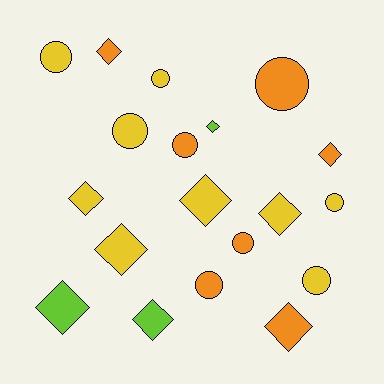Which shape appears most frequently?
Diamond, with 10 objects.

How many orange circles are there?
There are 4 orange circles.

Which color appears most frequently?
Yellow, with 9 objects.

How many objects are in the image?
There are 19 objects.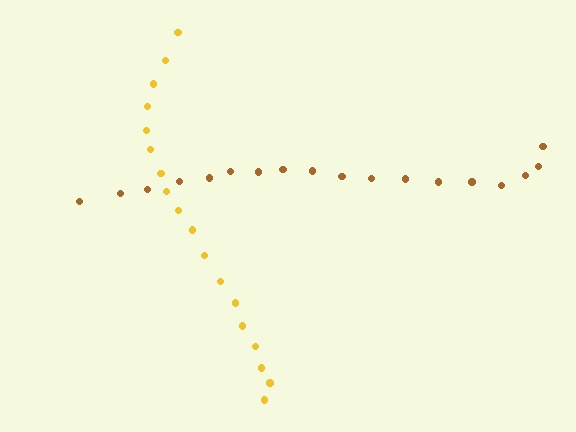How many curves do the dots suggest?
There are 2 distinct paths.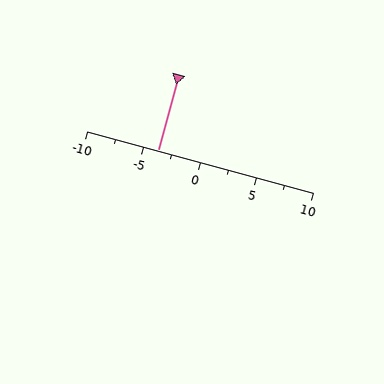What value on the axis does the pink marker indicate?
The marker indicates approximately -3.8.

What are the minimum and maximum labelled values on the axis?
The axis runs from -10 to 10.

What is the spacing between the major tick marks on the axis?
The major ticks are spaced 5 apart.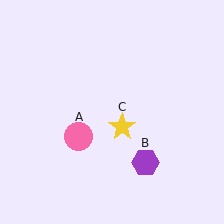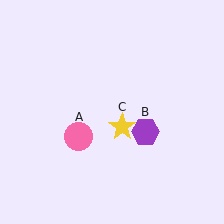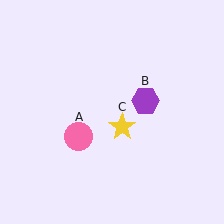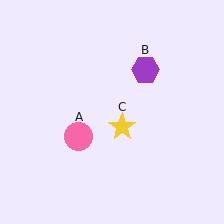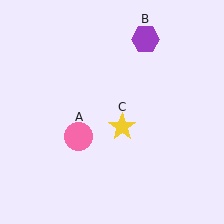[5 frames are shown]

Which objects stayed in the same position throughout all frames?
Pink circle (object A) and yellow star (object C) remained stationary.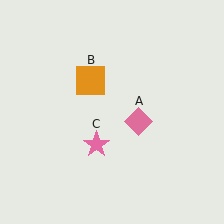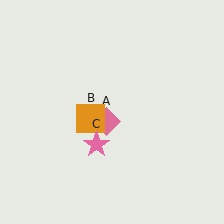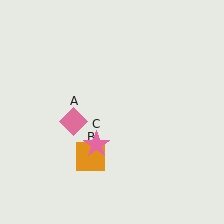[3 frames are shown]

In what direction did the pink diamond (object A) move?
The pink diamond (object A) moved left.